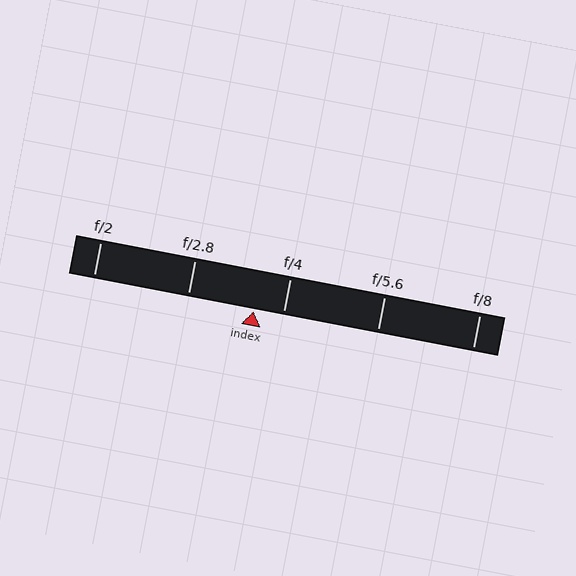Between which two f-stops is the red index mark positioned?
The index mark is between f/2.8 and f/4.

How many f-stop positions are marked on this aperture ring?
There are 5 f-stop positions marked.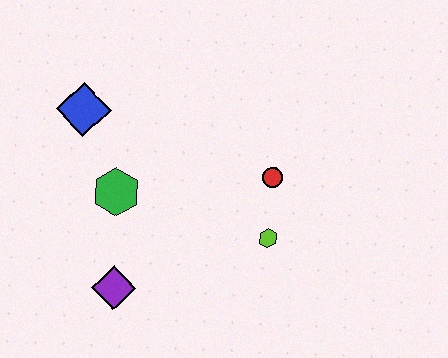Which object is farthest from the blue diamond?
The lime hexagon is farthest from the blue diamond.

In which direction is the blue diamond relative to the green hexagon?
The blue diamond is above the green hexagon.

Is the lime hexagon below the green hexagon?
Yes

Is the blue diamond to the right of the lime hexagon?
No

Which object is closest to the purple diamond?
The green hexagon is closest to the purple diamond.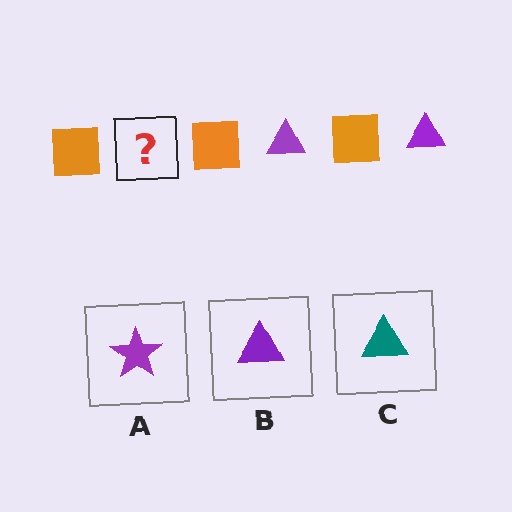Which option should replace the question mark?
Option B.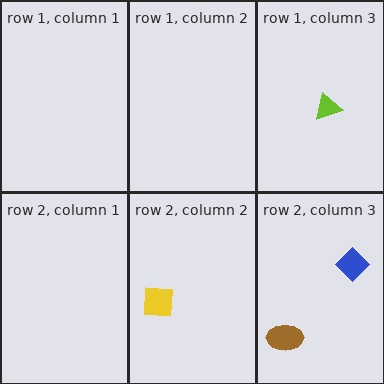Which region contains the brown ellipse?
The row 2, column 3 region.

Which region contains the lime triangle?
The row 1, column 3 region.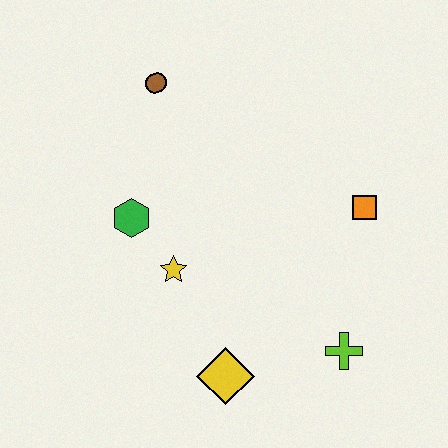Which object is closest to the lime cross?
The yellow diamond is closest to the lime cross.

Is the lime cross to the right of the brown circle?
Yes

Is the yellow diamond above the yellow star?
No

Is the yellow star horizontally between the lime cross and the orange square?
No